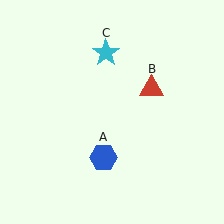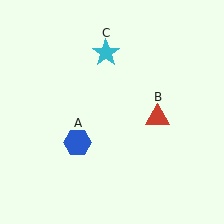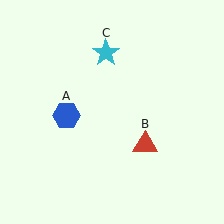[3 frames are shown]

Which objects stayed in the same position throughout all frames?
Cyan star (object C) remained stationary.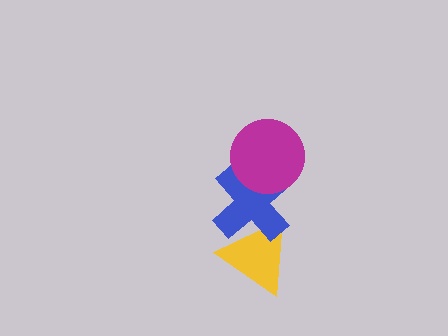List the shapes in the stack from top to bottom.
From top to bottom: the magenta circle, the blue cross, the yellow triangle.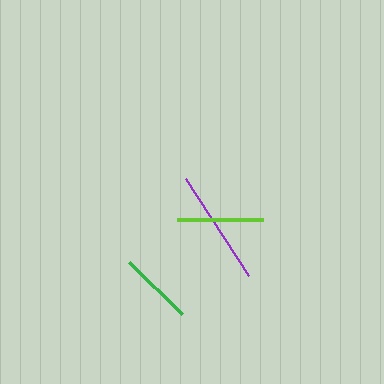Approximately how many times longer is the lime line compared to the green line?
The lime line is approximately 1.2 times the length of the green line.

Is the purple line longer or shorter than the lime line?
The purple line is longer than the lime line.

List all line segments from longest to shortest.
From longest to shortest: purple, lime, green.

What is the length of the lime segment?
The lime segment is approximately 87 pixels long.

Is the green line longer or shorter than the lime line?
The lime line is longer than the green line.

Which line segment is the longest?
The purple line is the longest at approximately 116 pixels.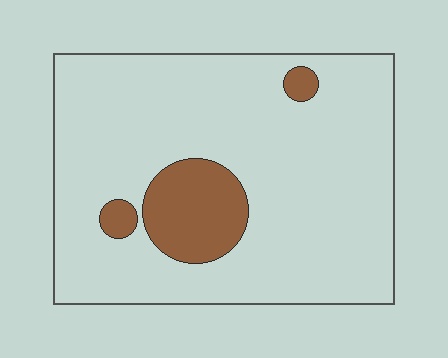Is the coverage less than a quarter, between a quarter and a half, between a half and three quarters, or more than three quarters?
Less than a quarter.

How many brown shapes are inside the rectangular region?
3.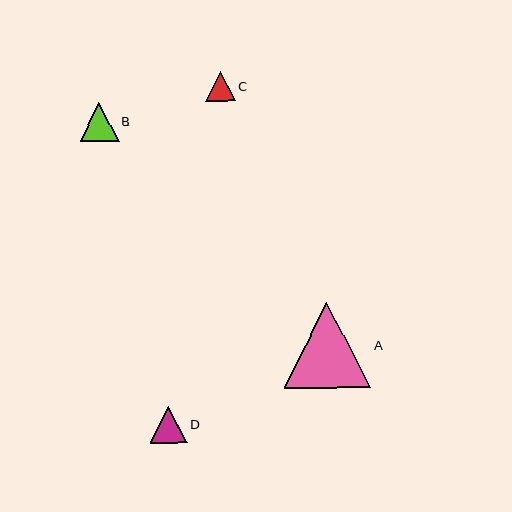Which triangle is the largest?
Triangle A is the largest with a size of approximately 87 pixels.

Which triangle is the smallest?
Triangle C is the smallest with a size of approximately 30 pixels.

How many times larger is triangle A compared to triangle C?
Triangle A is approximately 2.9 times the size of triangle C.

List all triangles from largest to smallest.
From largest to smallest: A, B, D, C.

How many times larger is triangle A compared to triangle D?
Triangle A is approximately 2.3 times the size of triangle D.